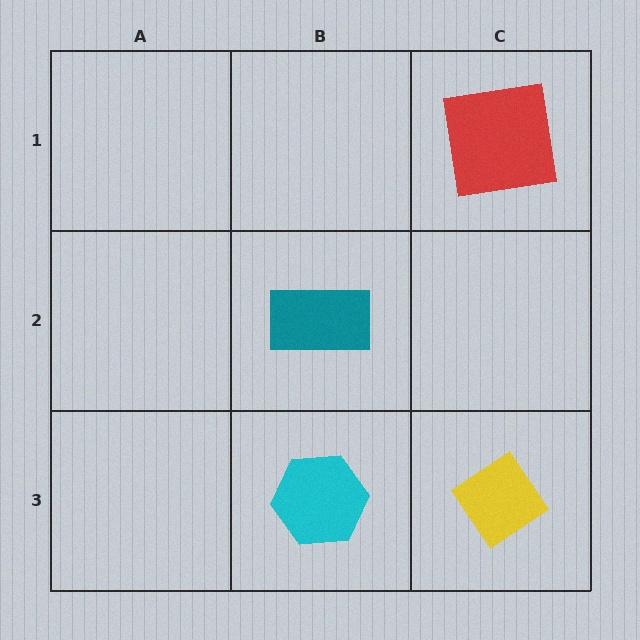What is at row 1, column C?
A red square.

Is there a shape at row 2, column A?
No, that cell is empty.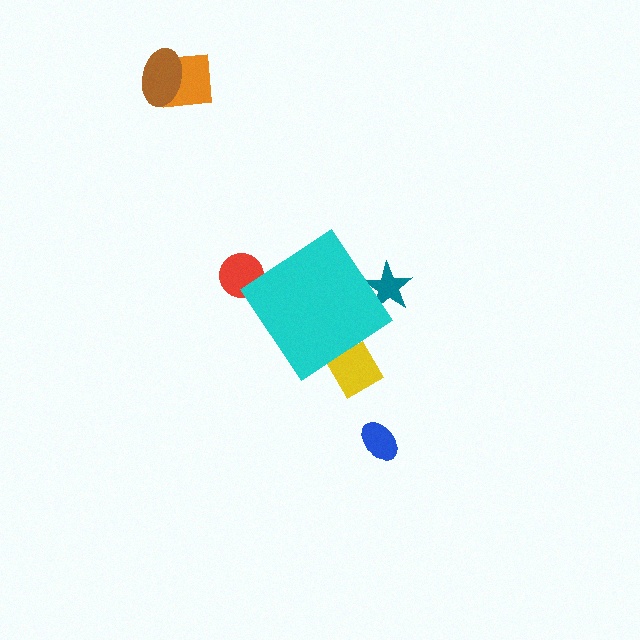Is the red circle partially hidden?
Yes, the red circle is partially hidden behind the cyan diamond.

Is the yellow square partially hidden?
Yes, the yellow square is partially hidden behind the cyan diamond.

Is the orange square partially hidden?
No, the orange square is fully visible.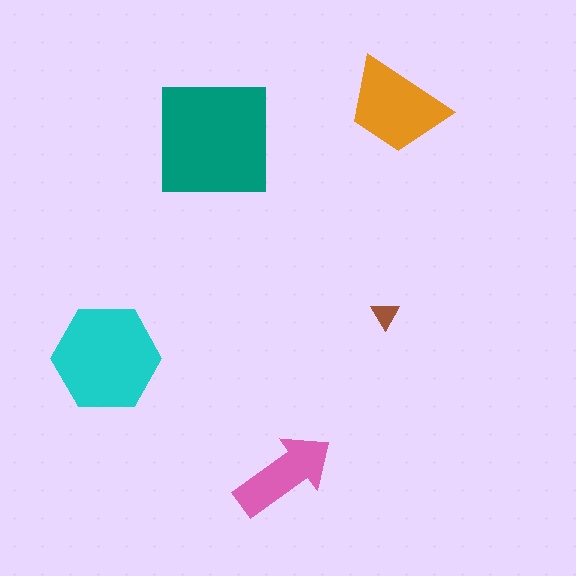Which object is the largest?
The teal square.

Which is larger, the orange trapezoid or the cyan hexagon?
The cyan hexagon.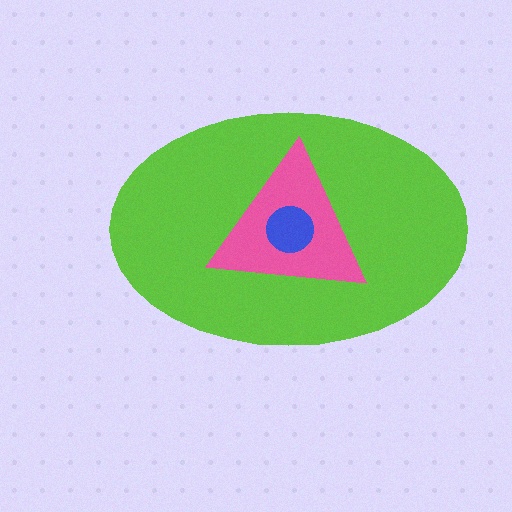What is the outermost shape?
The lime ellipse.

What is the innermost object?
The blue circle.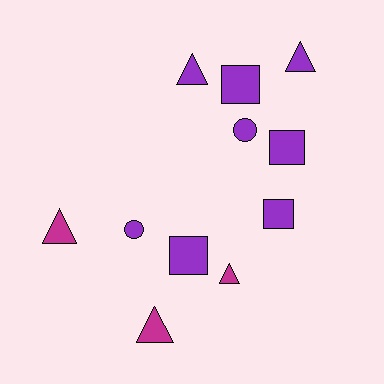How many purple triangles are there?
There are 2 purple triangles.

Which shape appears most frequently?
Triangle, with 5 objects.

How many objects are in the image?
There are 11 objects.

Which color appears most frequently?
Purple, with 8 objects.